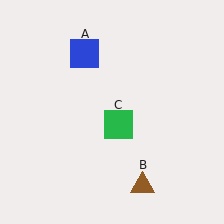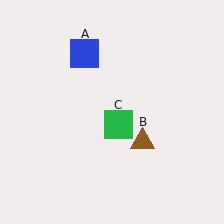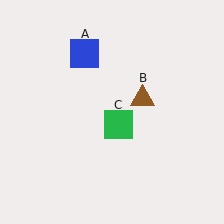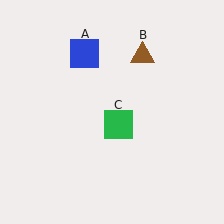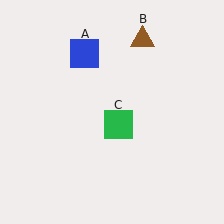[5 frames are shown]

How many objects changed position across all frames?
1 object changed position: brown triangle (object B).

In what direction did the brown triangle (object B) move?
The brown triangle (object B) moved up.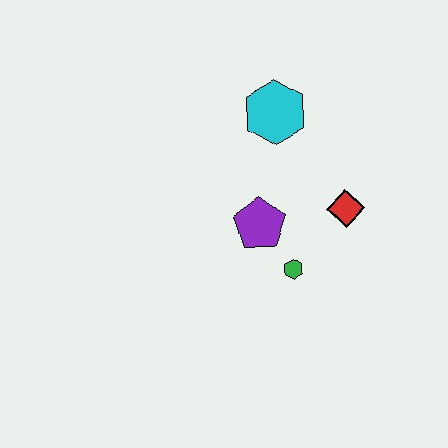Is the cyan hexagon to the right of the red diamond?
No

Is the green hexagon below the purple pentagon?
Yes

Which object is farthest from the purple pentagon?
The cyan hexagon is farthest from the purple pentagon.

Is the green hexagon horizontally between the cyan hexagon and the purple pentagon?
No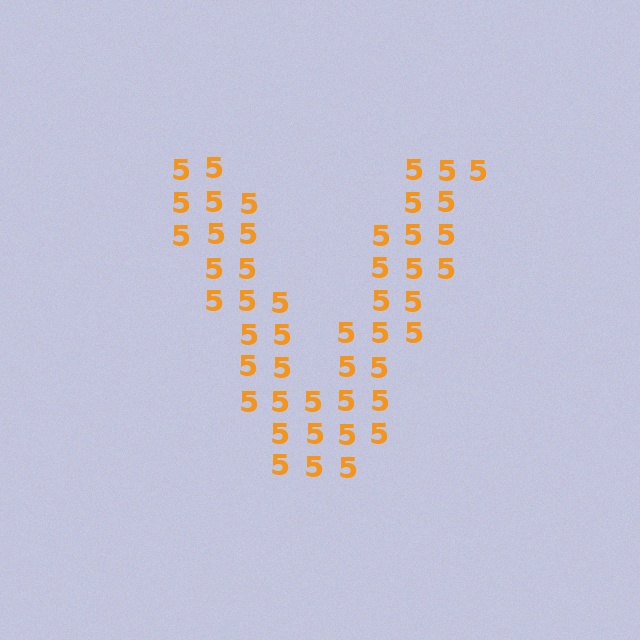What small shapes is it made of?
It is made of small digit 5's.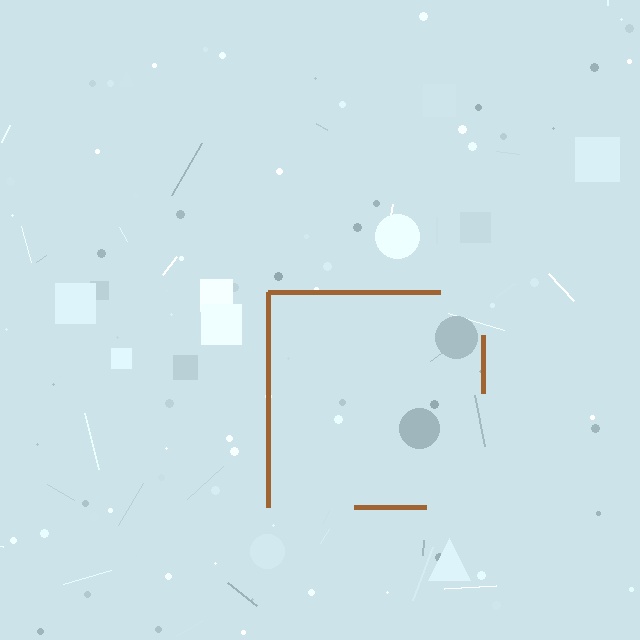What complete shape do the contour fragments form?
The contour fragments form a square.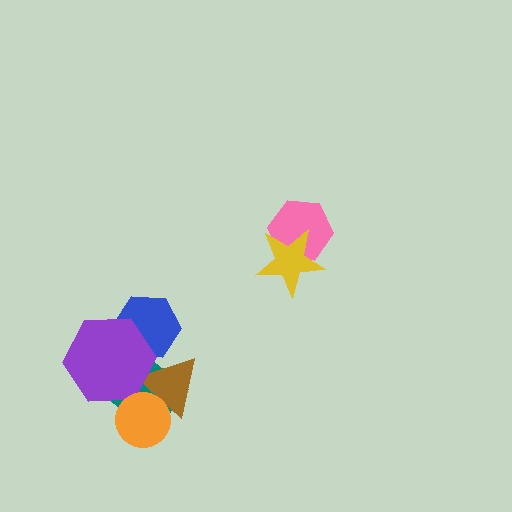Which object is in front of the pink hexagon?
The yellow star is in front of the pink hexagon.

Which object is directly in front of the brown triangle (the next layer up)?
The purple hexagon is directly in front of the brown triangle.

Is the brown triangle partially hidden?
Yes, it is partially covered by another shape.